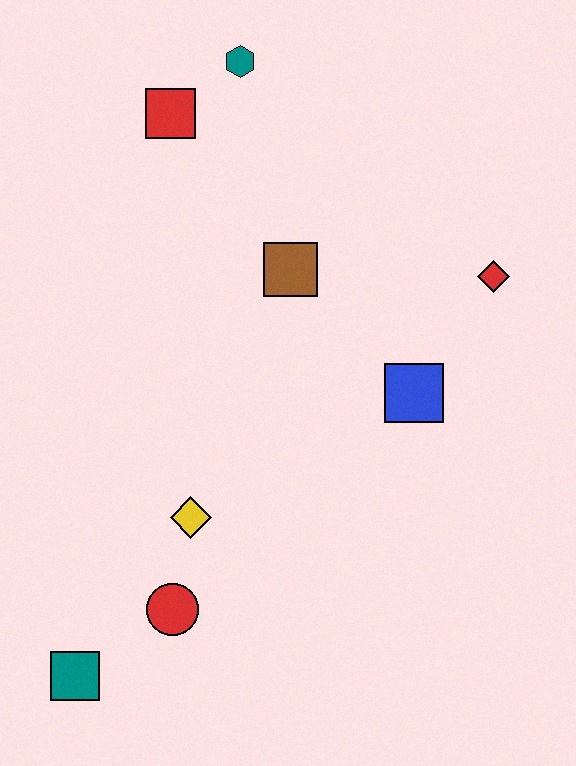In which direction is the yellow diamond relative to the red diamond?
The yellow diamond is to the left of the red diamond.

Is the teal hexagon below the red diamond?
No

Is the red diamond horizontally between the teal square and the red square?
No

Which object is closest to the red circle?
The yellow diamond is closest to the red circle.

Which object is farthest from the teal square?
The teal hexagon is farthest from the teal square.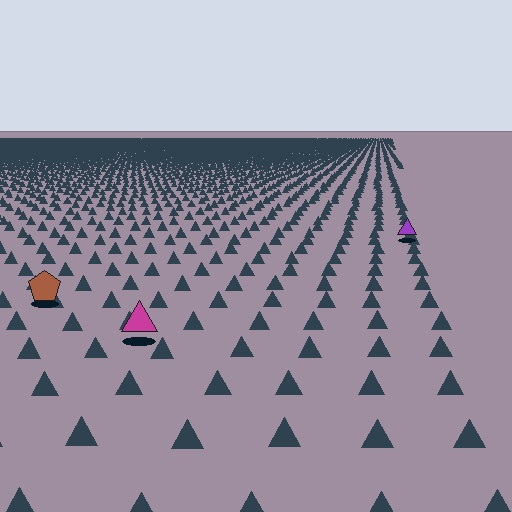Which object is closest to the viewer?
The magenta triangle is closest. The texture marks near it are larger and more spread out.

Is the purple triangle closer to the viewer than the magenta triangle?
No. The magenta triangle is closer — you can tell from the texture gradient: the ground texture is coarser near it.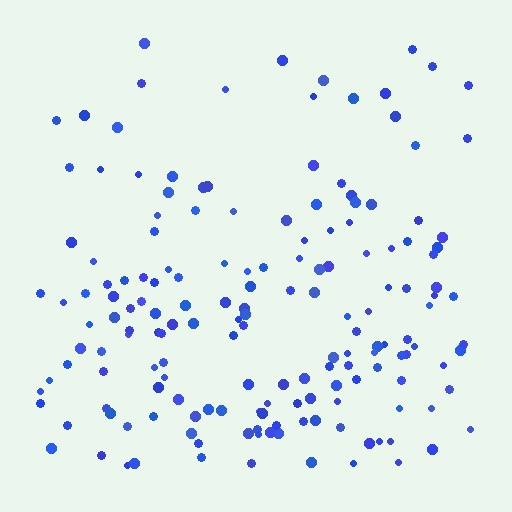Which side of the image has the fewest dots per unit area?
The top.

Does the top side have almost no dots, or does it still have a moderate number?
Still a moderate number, just noticeably fewer than the bottom.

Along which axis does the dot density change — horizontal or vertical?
Vertical.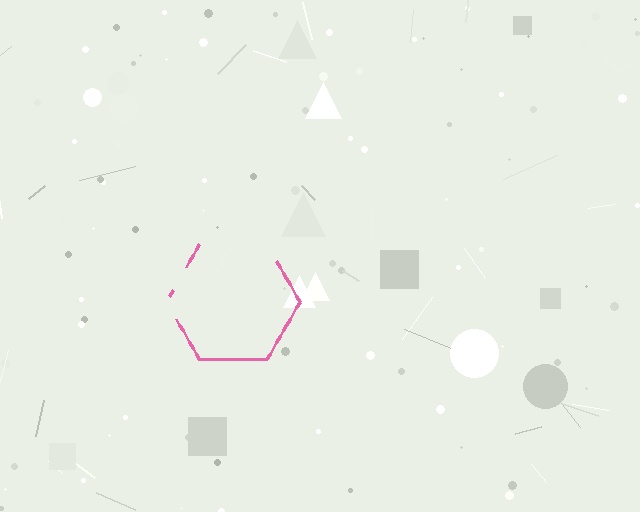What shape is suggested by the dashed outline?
The dashed outline suggests a hexagon.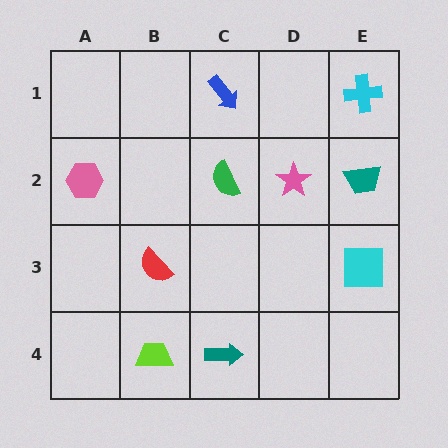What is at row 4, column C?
A teal arrow.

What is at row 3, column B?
A red semicircle.